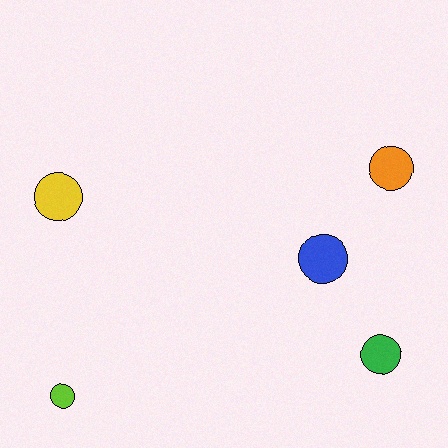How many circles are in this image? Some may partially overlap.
There are 5 circles.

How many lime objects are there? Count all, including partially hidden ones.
There is 1 lime object.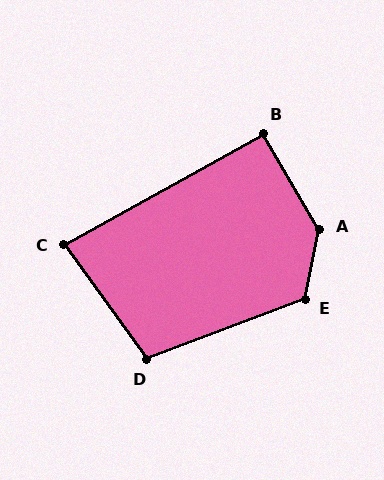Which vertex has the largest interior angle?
A, at approximately 138 degrees.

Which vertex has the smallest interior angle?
C, at approximately 83 degrees.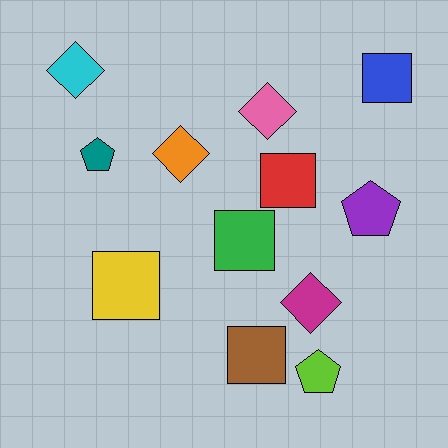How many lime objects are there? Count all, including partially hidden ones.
There is 1 lime object.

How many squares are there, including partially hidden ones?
There are 5 squares.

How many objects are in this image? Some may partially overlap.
There are 12 objects.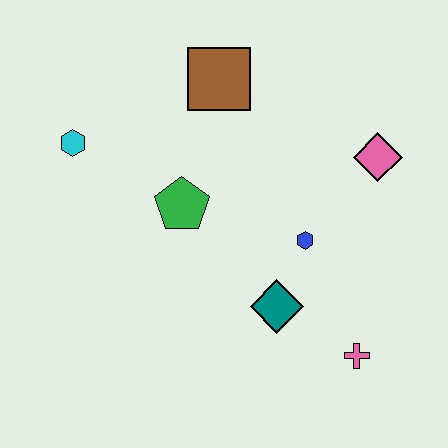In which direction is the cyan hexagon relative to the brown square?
The cyan hexagon is to the left of the brown square.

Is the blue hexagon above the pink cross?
Yes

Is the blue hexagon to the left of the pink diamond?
Yes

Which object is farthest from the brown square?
The pink cross is farthest from the brown square.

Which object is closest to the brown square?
The green pentagon is closest to the brown square.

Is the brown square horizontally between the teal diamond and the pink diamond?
No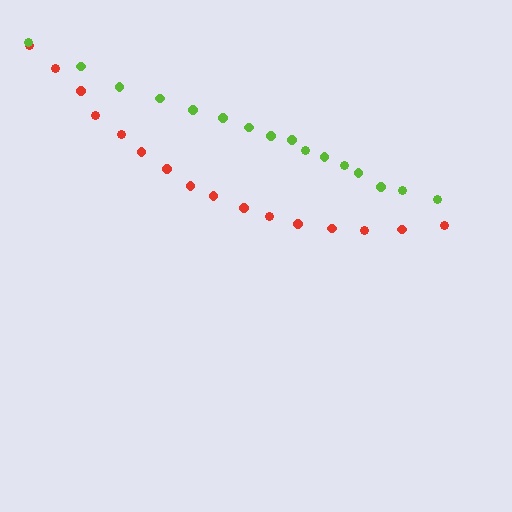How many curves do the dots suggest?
There are 2 distinct paths.